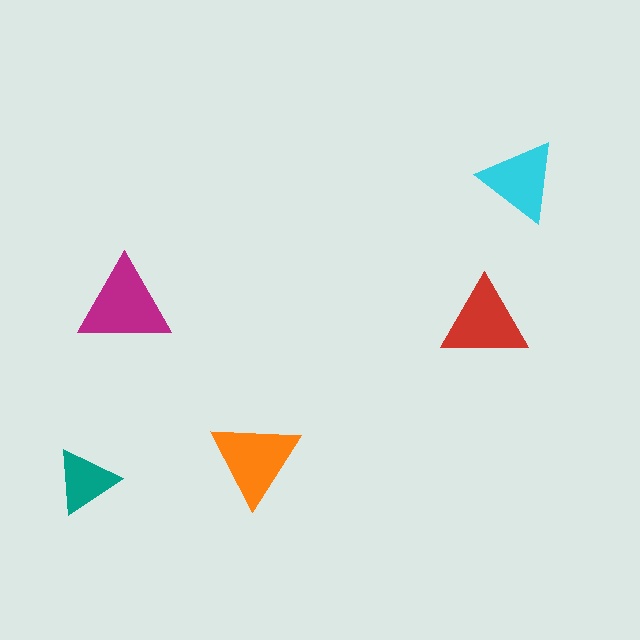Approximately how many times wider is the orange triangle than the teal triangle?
About 1.5 times wider.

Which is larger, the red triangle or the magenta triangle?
The magenta one.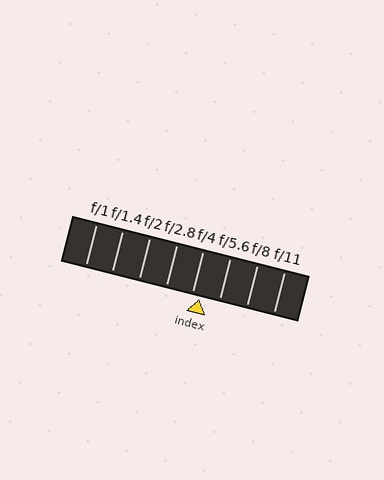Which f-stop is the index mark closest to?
The index mark is closest to f/4.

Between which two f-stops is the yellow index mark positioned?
The index mark is between f/4 and f/5.6.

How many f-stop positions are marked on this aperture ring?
There are 8 f-stop positions marked.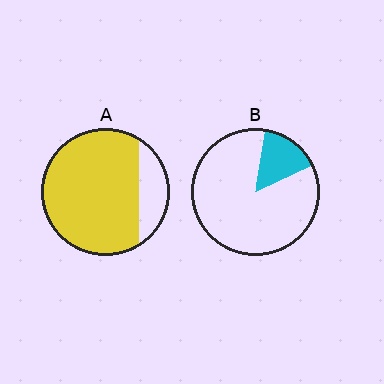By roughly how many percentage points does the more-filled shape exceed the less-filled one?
By roughly 65 percentage points (A over B).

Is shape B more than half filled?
No.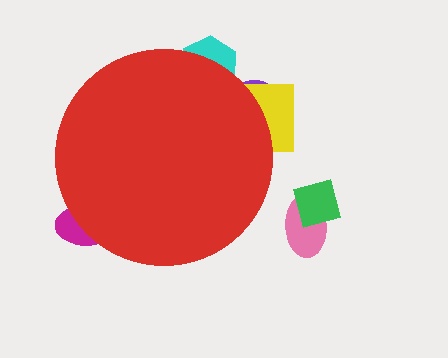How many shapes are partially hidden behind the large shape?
4 shapes are partially hidden.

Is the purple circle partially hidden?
Yes, the purple circle is partially hidden behind the red circle.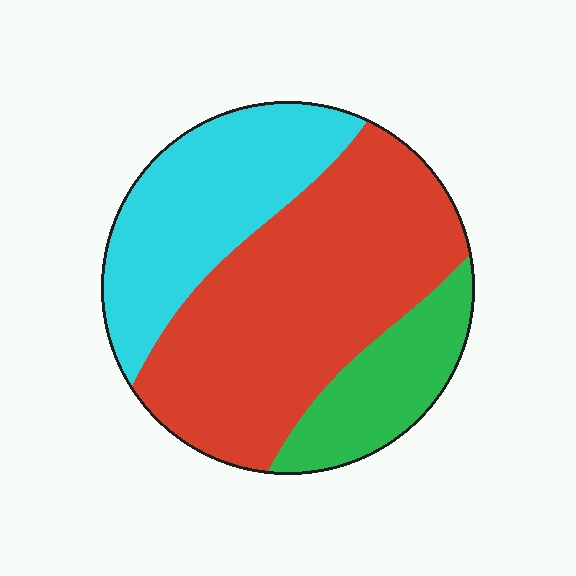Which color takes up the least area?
Green, at roughly 15%.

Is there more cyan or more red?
Red.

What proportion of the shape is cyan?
Cyan takes up about one third (1/3) of the shape.